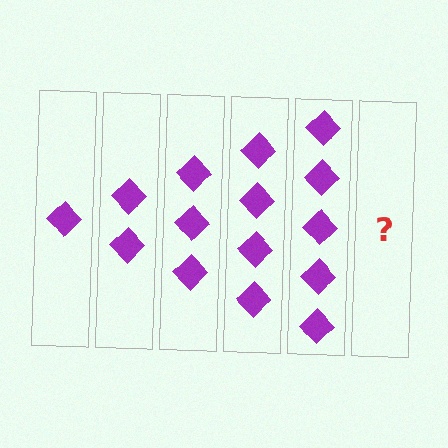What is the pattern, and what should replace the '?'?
The pattern is that each step adds one more diamond. The '?' should be 6 diamonds.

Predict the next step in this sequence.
The next step is 6 diamonds.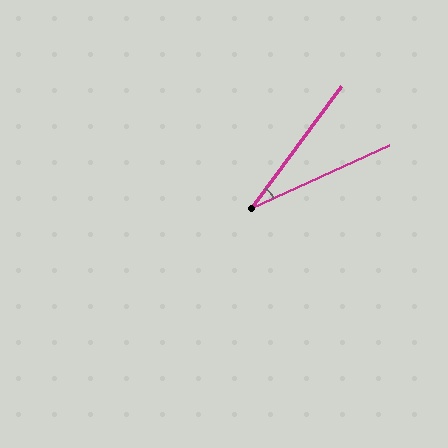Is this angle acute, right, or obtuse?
It is acute.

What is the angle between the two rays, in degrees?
Approximately 29 degrees.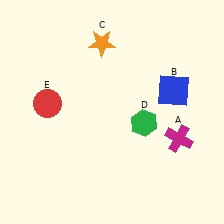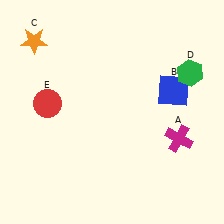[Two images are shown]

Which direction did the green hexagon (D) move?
The green hexagon (D) moved up.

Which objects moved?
The objects that moved are: the orange star (C), the green hexagon (D).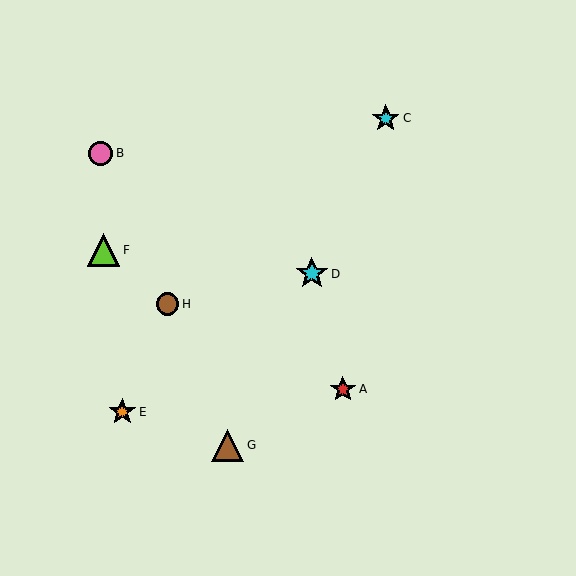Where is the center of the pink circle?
The center of the pink circle is at (100, 153).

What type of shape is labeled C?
Shape C is a cyan star.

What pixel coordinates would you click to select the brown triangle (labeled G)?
Click at (228, 445) to select the brown triangle G.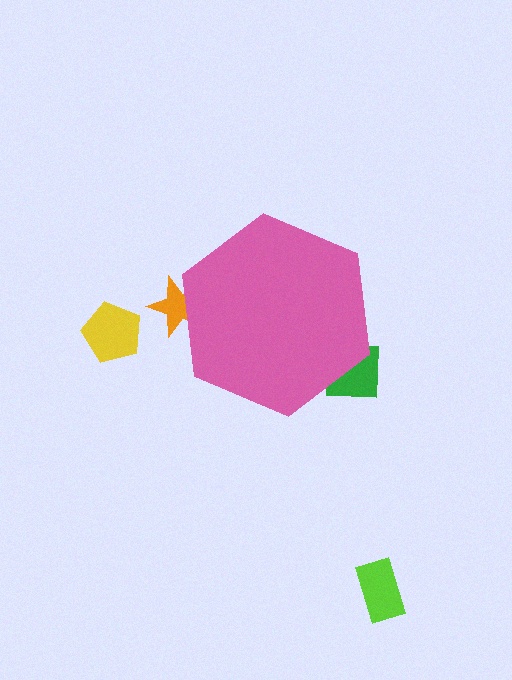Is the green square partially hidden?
Yes, the green square is partially hidden behind the pink hexagon.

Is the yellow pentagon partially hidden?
No, the yellow pentagon is fully visible.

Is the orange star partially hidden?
Yes, the orange star is partially hidden behind the pink hexagon.